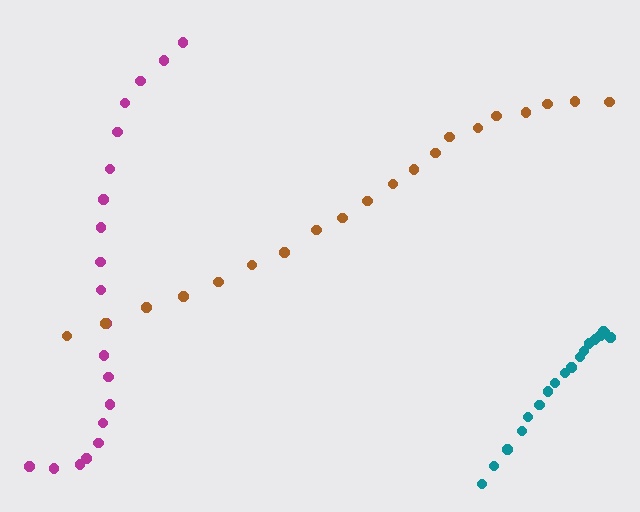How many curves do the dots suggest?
There are 3 distinct paths.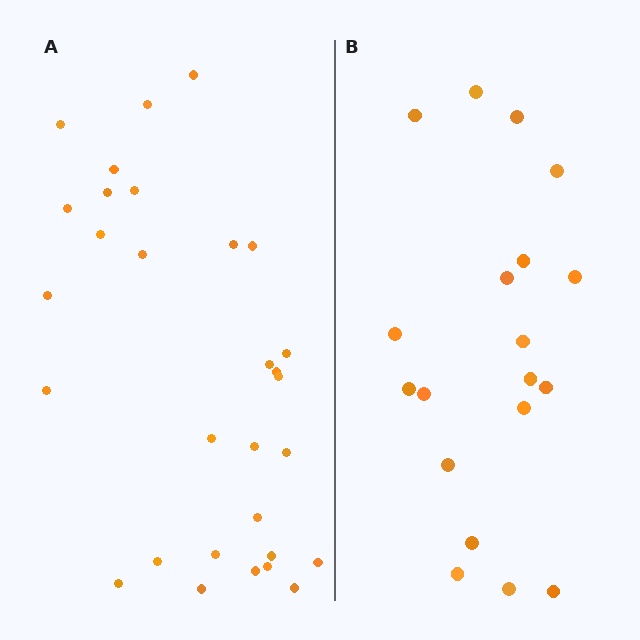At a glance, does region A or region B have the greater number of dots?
Region A (the left region) has more dots.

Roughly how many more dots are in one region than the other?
Region A has roughly 12 or so more dots than region B.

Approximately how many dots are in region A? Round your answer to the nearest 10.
About 30 dots.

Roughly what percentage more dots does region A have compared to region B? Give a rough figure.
About 60% more.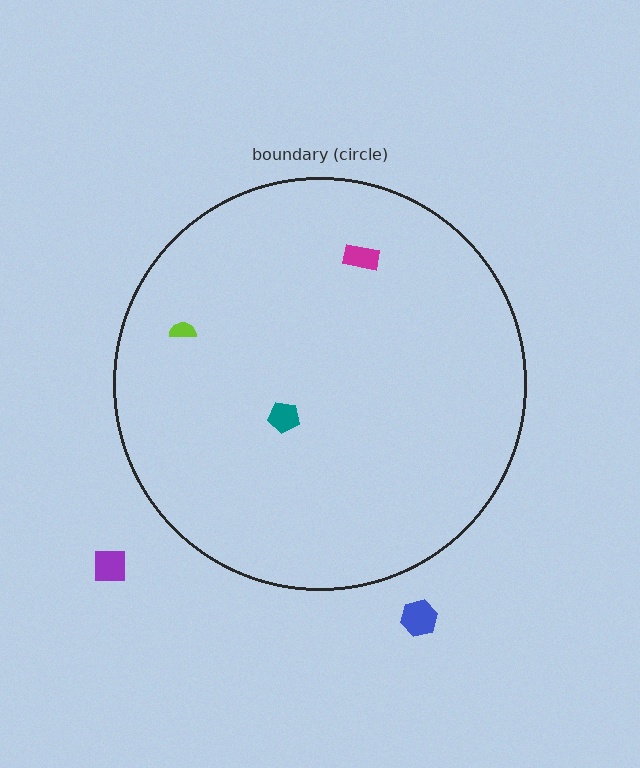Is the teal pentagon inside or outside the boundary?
Inside.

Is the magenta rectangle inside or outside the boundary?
Inside.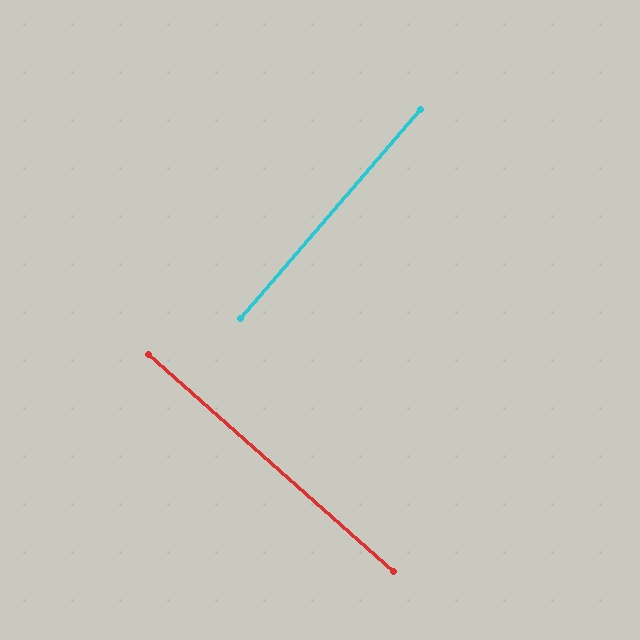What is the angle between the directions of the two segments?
Approximately 89 degrees.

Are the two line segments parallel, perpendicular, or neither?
Perpendicular — they meet at approximately 89°.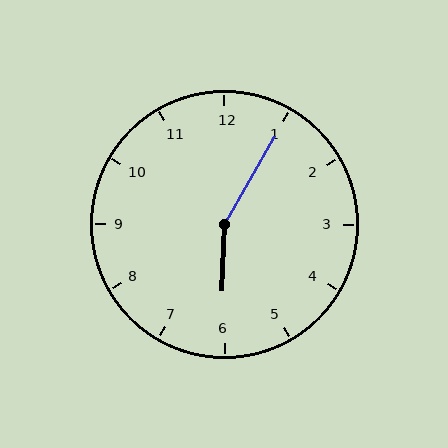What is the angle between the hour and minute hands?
Approximately 152 degrees.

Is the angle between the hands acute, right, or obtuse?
It is obtuse.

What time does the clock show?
6:05.